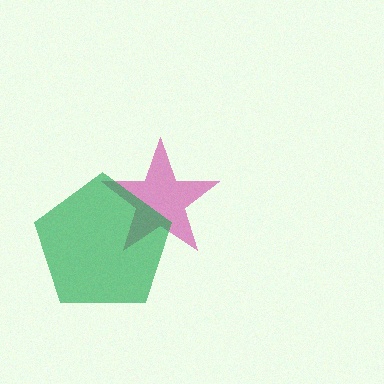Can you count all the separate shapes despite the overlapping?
Yes, there are 2 separate shapes.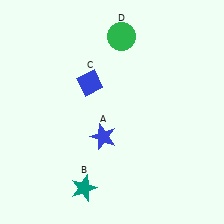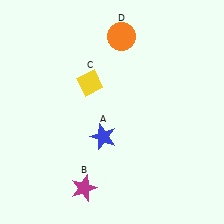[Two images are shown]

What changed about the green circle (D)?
In Image 1, D is green. In Image 2, it changed to orange.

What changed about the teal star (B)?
In Image 1, B is teal. In Image 2, it changed to magenta.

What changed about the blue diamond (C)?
In Image 1, C is blue. In Image 2, it changed to yellow.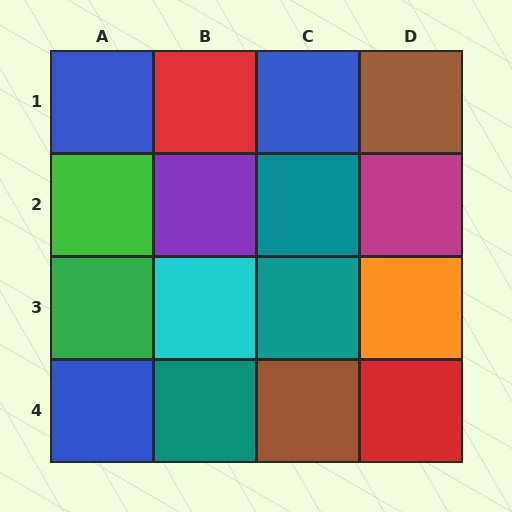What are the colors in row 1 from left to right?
Blue, red, blue, brown.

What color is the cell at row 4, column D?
Red.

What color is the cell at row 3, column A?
Green.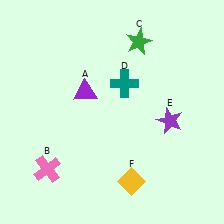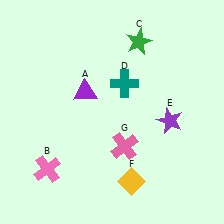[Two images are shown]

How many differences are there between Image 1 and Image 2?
There is 1 difference between the two images.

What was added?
A pink cross (G) was added in Image 2.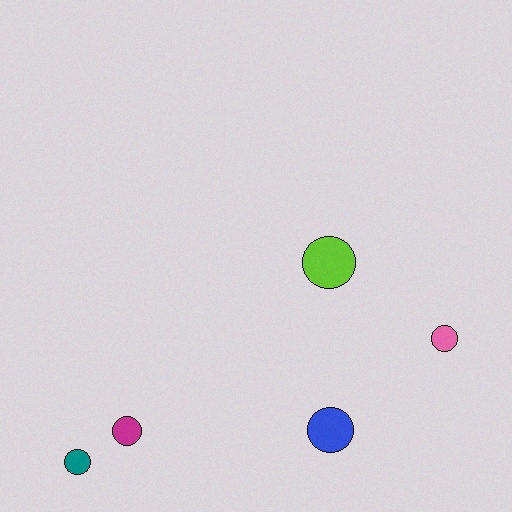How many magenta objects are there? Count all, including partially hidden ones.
There is 1 magenta object.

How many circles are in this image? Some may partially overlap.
There are 5 circles.